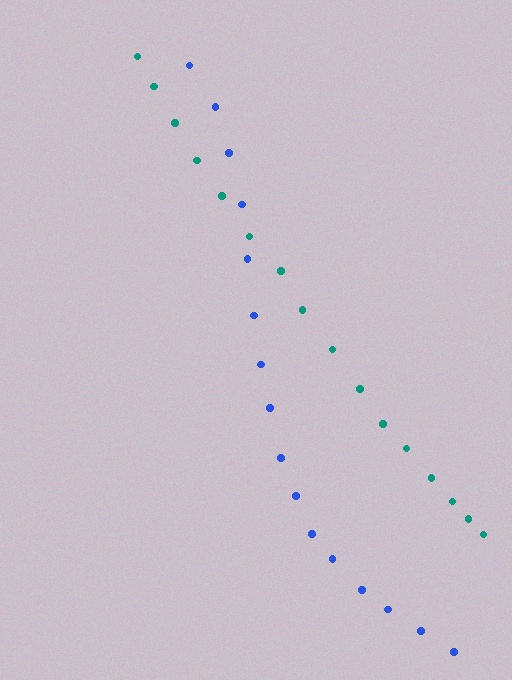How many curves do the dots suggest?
There are 2 distinct paths.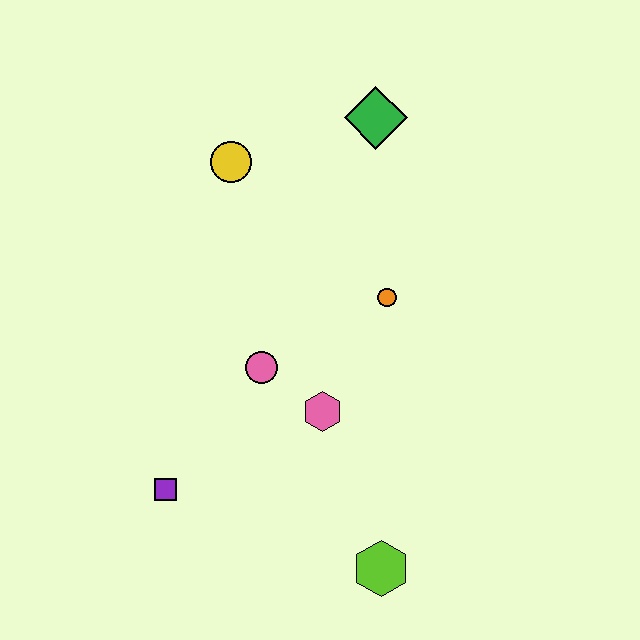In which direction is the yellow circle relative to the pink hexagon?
The yellow circle is above the pink hexagon.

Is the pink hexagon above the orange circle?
No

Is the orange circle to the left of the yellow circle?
No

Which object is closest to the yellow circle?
The green diamond is closest to the yellow circle.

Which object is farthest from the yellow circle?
The lime hexagon is farthest from the yellow circle.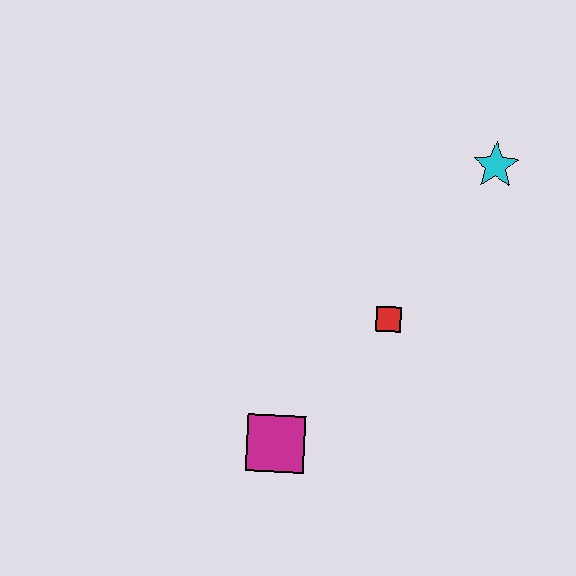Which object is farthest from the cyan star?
The magenta square is farthest from the cyan star.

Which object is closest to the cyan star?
The red square is closest to the cyan star.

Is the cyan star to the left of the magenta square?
No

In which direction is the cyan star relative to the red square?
The cyan star is above the red square.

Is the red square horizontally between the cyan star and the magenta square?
Yes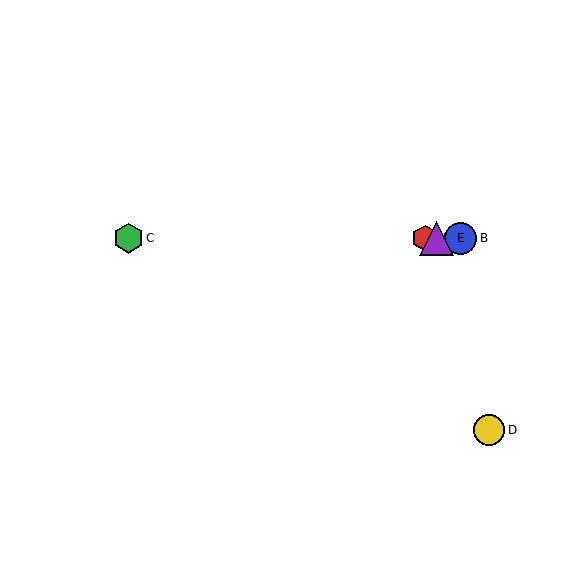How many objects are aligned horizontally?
4 objects (A, B, C, E) are aligned horizontally.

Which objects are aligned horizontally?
Objects A, B, C, E are aligned horizontally.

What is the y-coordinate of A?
Object A is at y≈238.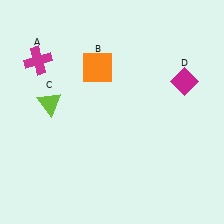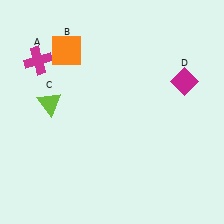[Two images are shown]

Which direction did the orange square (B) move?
The orange square (B) moved left.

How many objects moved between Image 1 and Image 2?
1 object moved between the two images.